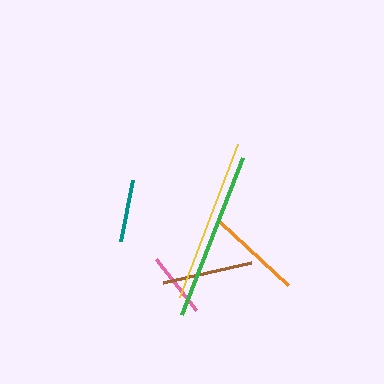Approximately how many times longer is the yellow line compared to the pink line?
The yellow line is approximately 2.5 times the length of the pink line.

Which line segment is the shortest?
The teal line is the shortest at approximately 62 pixels.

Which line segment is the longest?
The green line is the longest at approximately 169 pixels.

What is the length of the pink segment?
The pink segment is approximately 65 pixels long.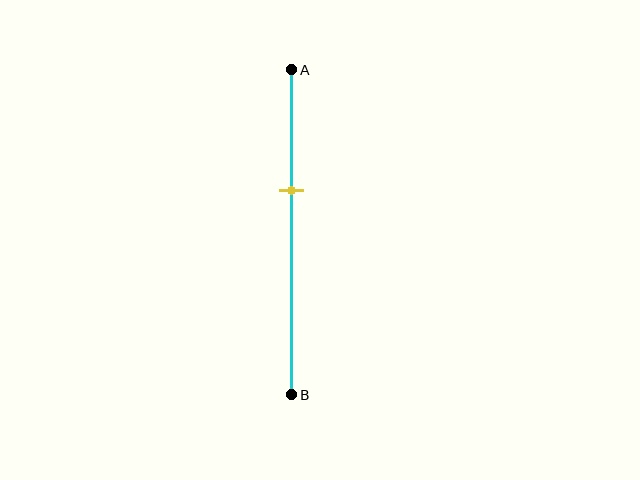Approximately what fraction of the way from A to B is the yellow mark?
The yellow mark is approximately 35% of the way from A to B.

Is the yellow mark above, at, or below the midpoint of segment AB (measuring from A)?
The yellow mark is above the midpoint of segment AB.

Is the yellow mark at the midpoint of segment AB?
No, the mark is at about 35% from A, not at the 50% midpoint.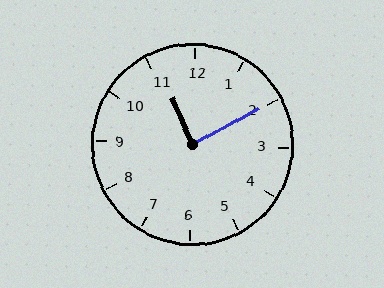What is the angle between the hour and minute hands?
Approximately 85 degrees.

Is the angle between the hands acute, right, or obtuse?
It is right.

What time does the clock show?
11:10.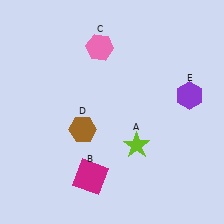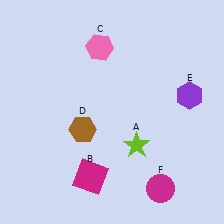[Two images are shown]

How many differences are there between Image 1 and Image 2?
There is 1 difference between the two images.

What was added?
A magenta circle (F) was added in Image 2.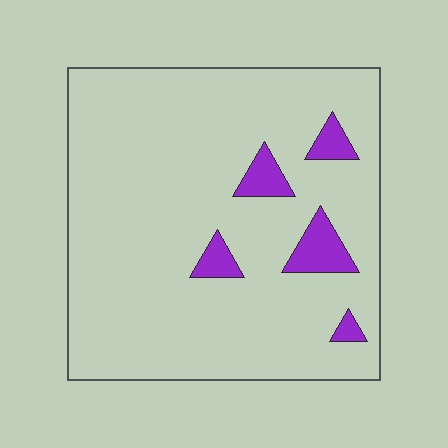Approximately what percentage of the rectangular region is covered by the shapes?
Approximately 10%.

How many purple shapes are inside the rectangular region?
5.